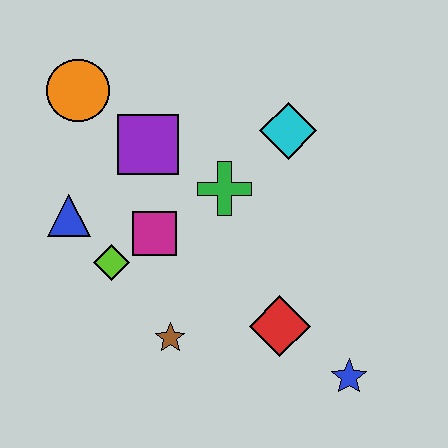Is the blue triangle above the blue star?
Yes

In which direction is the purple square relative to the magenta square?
The purple square is above the magenta square.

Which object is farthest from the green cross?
The blue star is farthest from the green cross.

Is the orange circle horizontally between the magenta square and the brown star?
No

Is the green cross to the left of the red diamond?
Yes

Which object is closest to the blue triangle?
The lime diamond is closest to the blue triangle.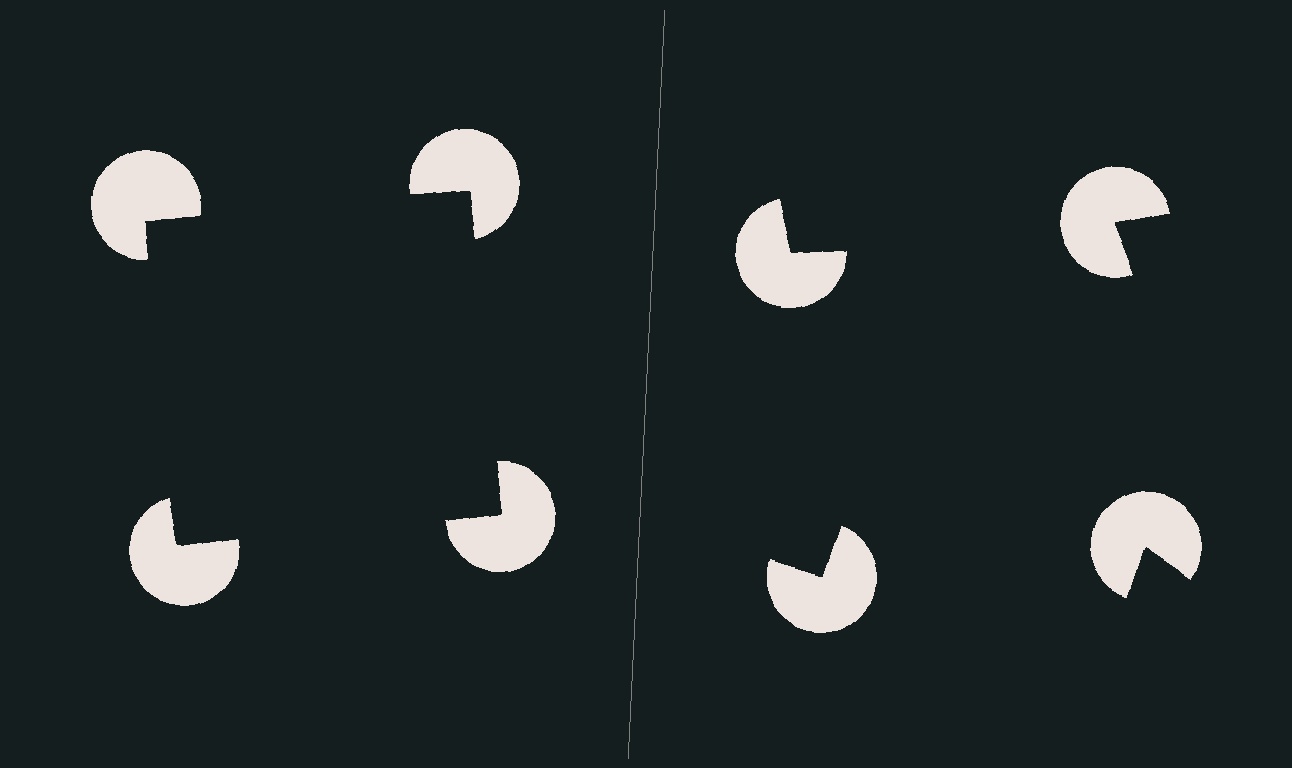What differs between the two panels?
The pac-man discs are positioned identically on both sides; only the wedge orientations differ. On the left they align to a square; on the right they are misaligned.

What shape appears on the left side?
An illusory square.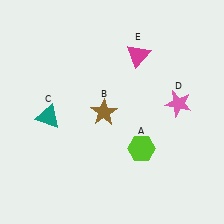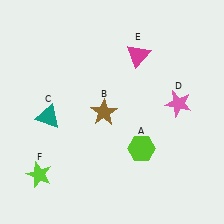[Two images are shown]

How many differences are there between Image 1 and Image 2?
There is 1 difference between the two images.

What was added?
A lime star (F) was added in Image 2.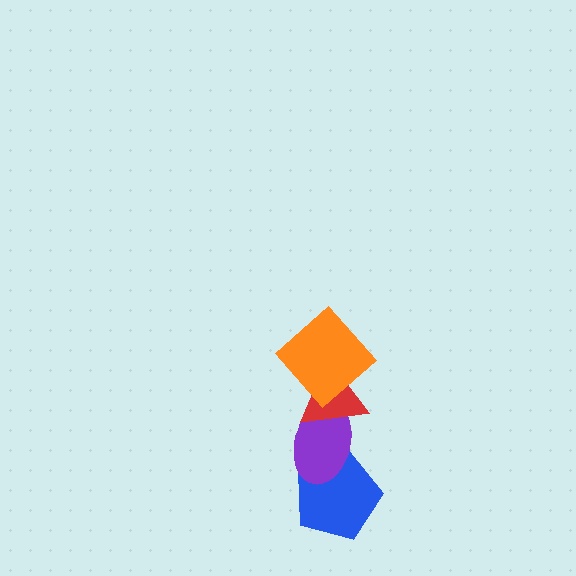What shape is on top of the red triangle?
The orange diamond is on top of the red triangle.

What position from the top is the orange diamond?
The orange diamond is 1st from the top.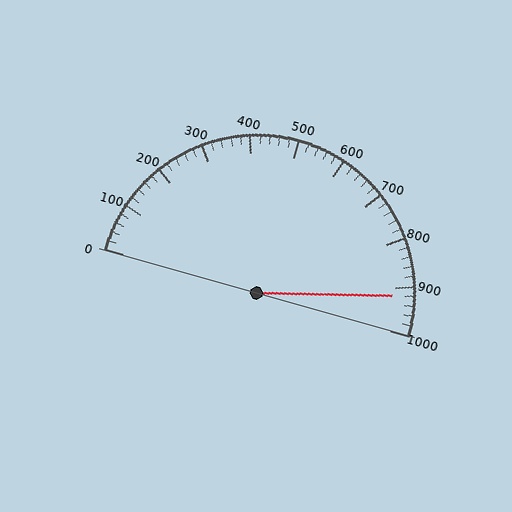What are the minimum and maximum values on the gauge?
The gauge ranges from 0 to 1000.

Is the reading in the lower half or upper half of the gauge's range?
The reading is in the upper half of the range (0 to 1000).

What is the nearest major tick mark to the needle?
The nearest major tick mark is 900.